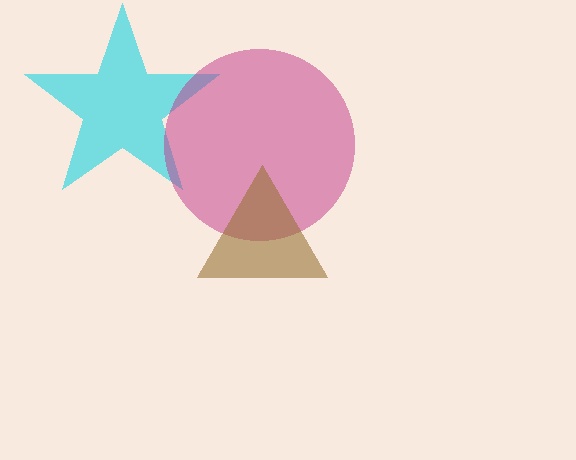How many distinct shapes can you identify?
There are 3 distinct shapes: a cyan star, a magenta circle, a brown triangle.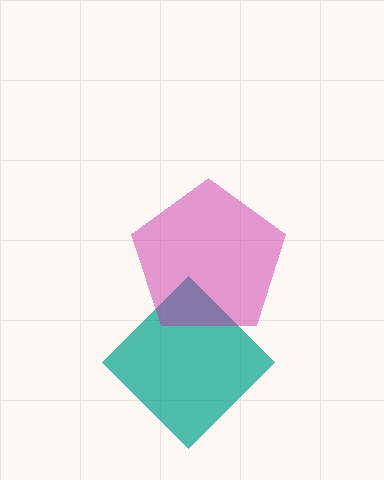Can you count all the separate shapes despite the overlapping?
Yes, there are 2 separate shapes.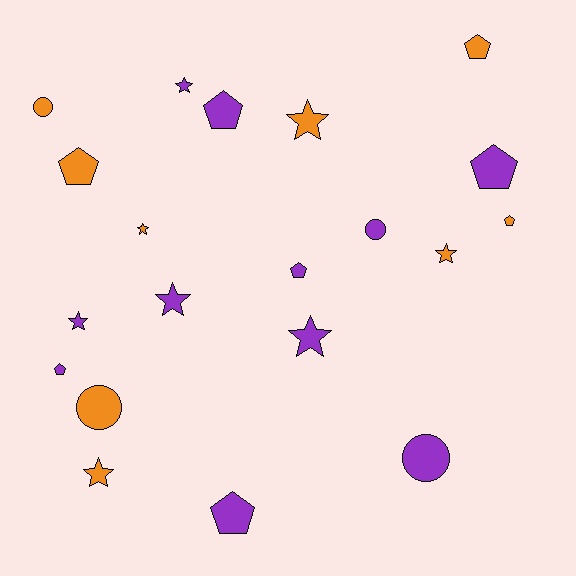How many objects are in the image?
There are 20 objects.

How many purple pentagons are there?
There are 5 purple pentagons.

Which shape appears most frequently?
Star, with 8 objects.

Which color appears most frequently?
Purple, with 11 objects.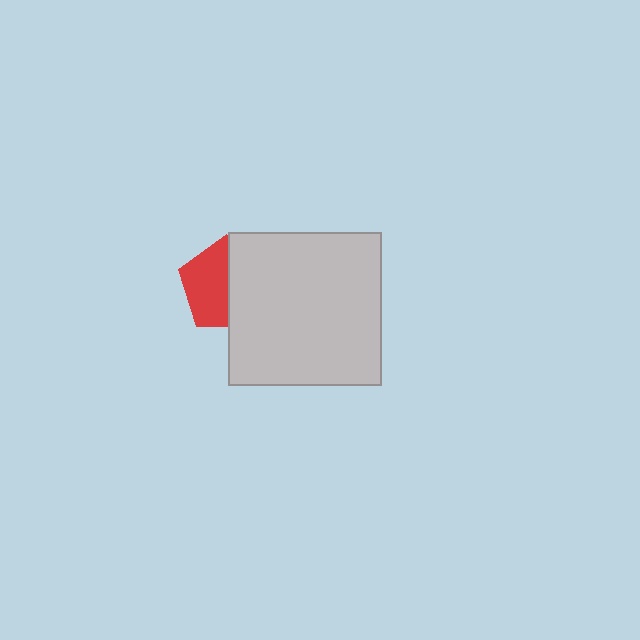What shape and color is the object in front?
The object in front is a light gray square.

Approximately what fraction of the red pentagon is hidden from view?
Roughly 49% of the red pentagon is hidden behind the light gray square.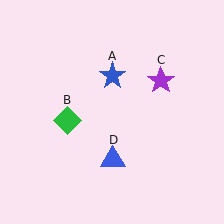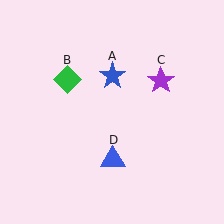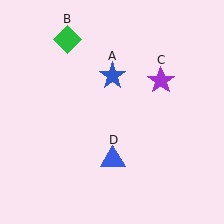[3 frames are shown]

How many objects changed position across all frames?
1 object changed position: green diamond (object B).